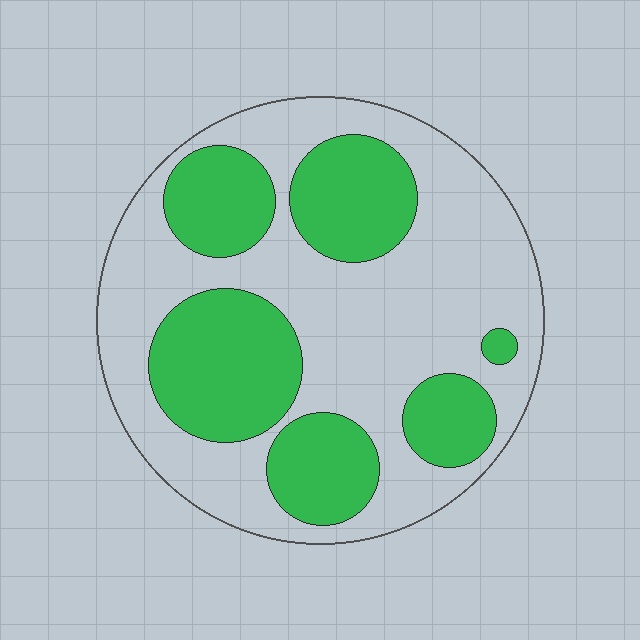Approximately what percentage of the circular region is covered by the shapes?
Approximately 40%.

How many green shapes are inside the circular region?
6.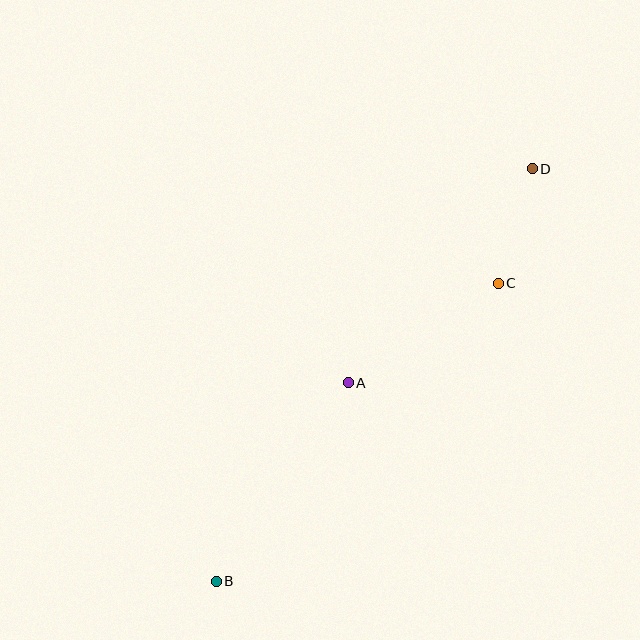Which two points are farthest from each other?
Points B and D are farthest from each other.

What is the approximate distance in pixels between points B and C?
The distance between B and C is approximately 411 pixels.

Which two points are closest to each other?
Points C and D are closest to each other.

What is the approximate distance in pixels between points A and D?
The distance between A and D is approximately 282 pixels.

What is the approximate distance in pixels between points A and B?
The distance between A and B is approximately 239 pixels.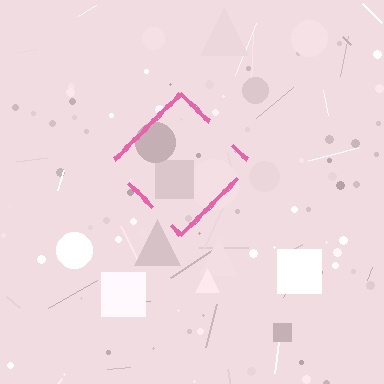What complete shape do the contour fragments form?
The contour fragments form a diamond.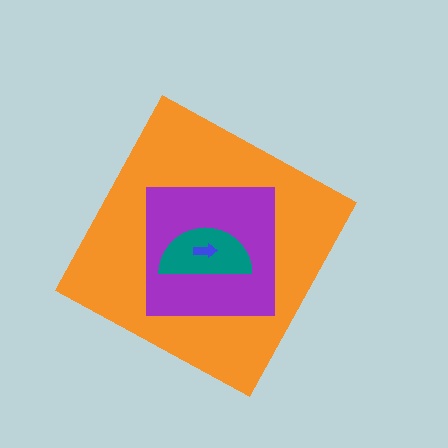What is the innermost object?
The blue arrow.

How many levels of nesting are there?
4.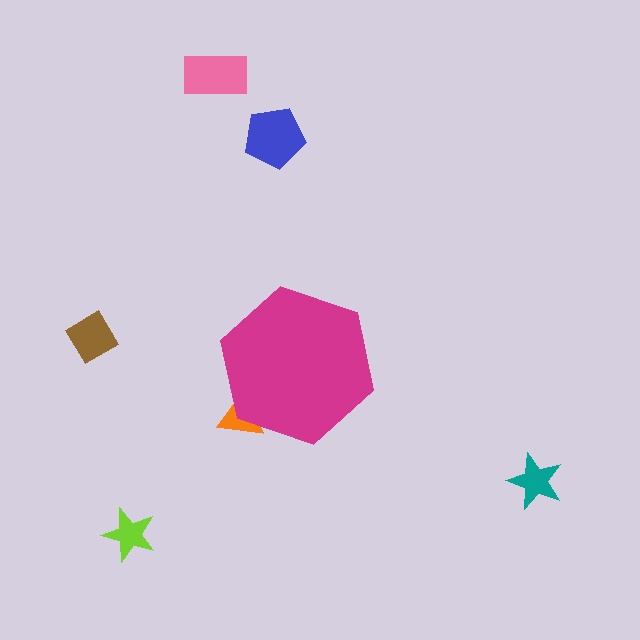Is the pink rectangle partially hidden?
No, the pink rectangle is fully visible.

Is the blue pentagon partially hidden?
No, the blue pentagon is fully visible.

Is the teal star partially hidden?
No, the teal star is fully visible.